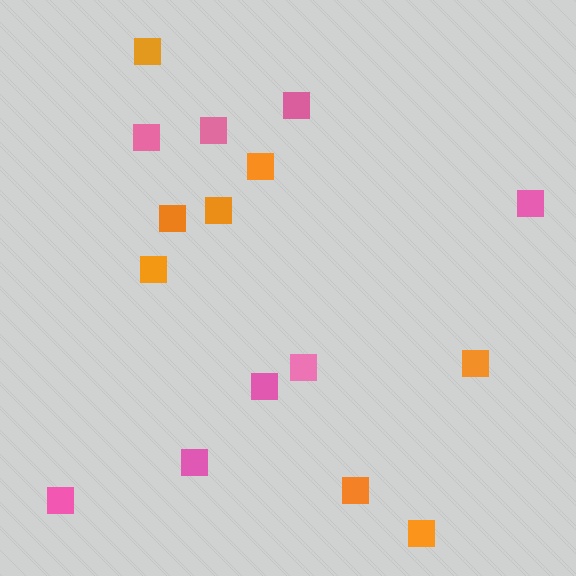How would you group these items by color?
There are 2 groups: one group of orange squares (8) and one group of pink squares (8).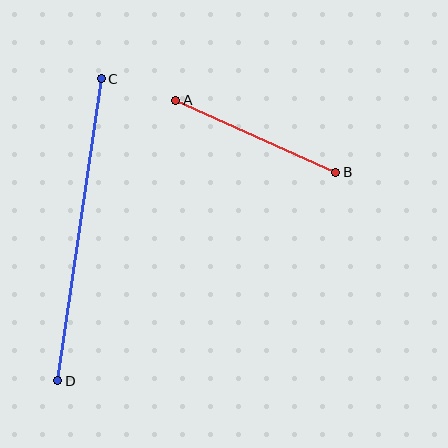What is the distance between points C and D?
The distance is approximately 305 pixels.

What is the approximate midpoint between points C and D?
The midpoint is at approximately (80, 230) pixels.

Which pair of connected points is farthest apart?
Points C and D are farthest apart.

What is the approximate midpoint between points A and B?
The midpoint is at approximately (256, 136) pixels.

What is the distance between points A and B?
The distance is approximately 175 pixels.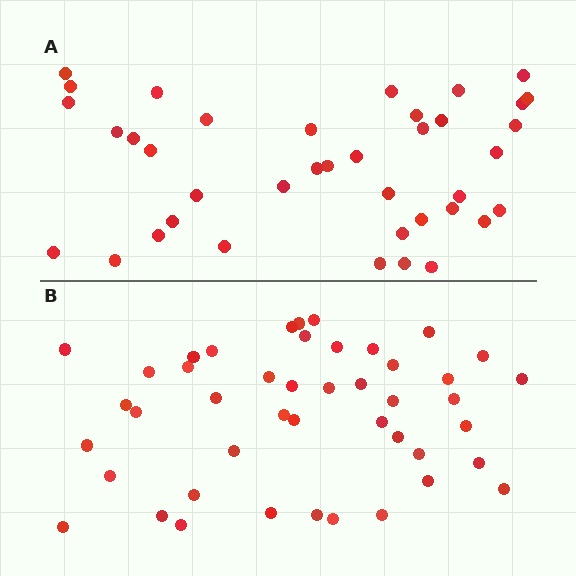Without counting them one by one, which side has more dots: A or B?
Region B (the bottom region) has more dots.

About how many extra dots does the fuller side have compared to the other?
Region B has about 6 more dots than region A.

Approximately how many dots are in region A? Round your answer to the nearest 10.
About 40 dots. (The exact count is 39, which rounds to 40.)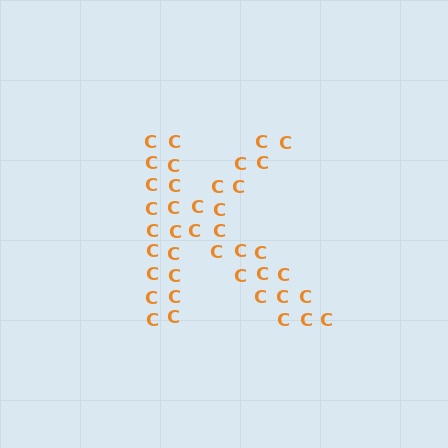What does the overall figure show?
The overall figure shows the letter K.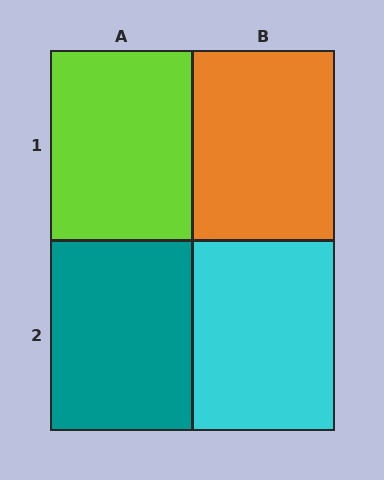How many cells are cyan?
1 cell is cyan.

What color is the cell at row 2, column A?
Teal.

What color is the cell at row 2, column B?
Cyan.